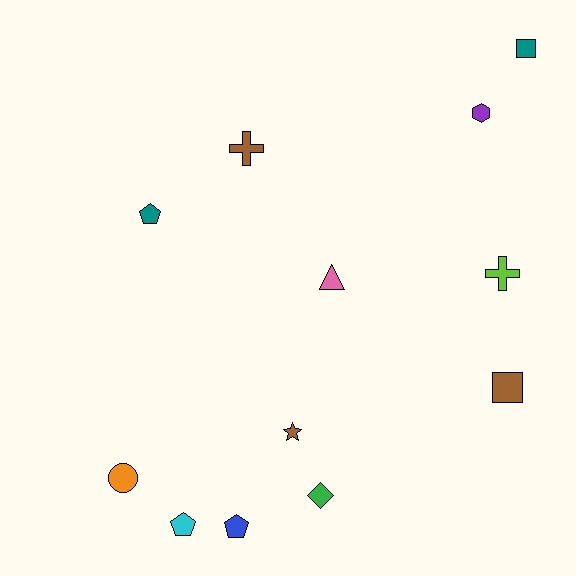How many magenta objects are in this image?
There are no magenta objects.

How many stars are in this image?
There is 1 star.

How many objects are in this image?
There are 12 objects.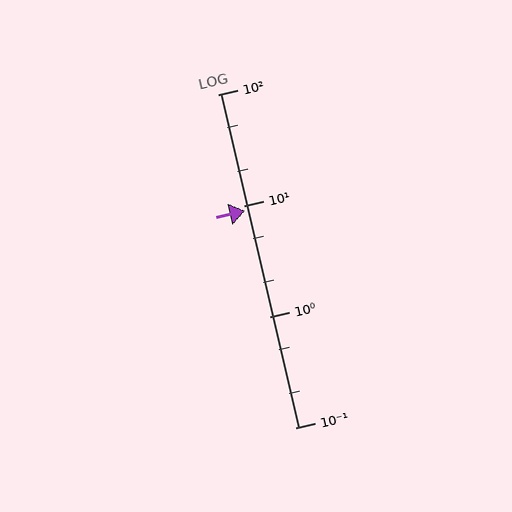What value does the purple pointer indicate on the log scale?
The pointer indicates approximately 9.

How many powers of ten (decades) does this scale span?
The scale spans 3 decades, from 0.1 to 100.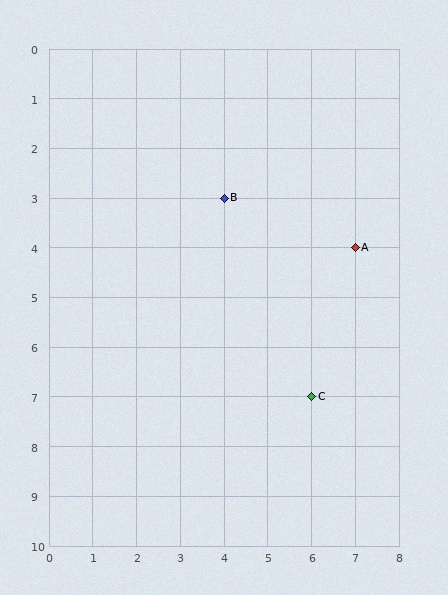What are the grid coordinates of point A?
Point A is at grid coordinates (7, 4).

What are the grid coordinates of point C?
Point C is at grid coordinates (6, 7).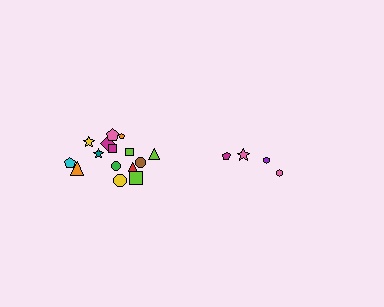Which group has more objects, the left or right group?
The left group.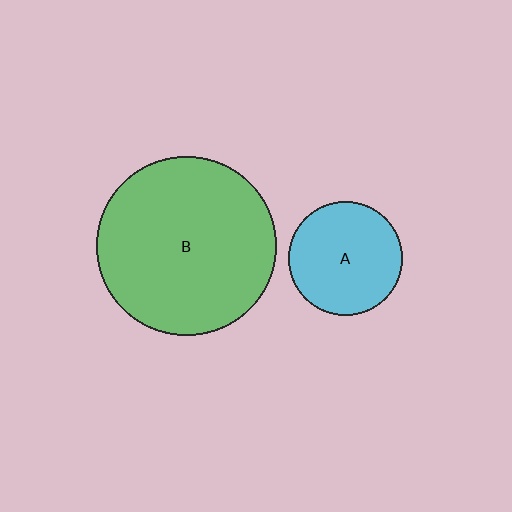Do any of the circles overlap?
No, none of the circles overlap.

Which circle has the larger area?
Circle B (green).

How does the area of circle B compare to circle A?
Approximately 2.5 times.